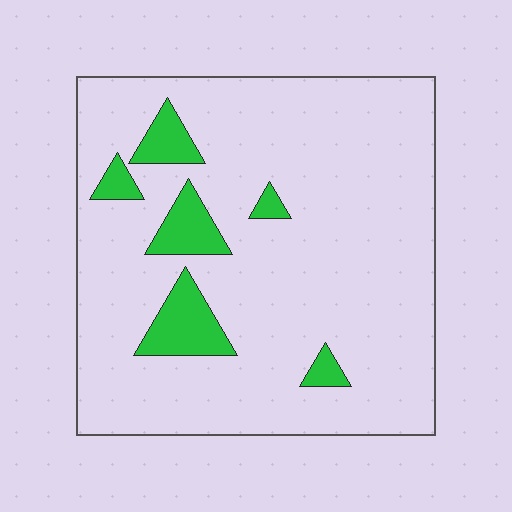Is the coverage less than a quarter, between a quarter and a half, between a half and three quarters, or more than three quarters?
Less than a quarter.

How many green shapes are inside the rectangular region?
6.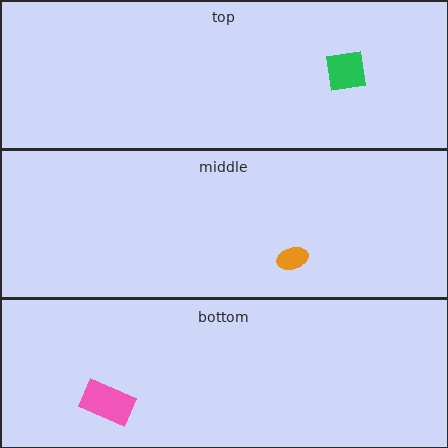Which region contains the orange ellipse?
The middle region.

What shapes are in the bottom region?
The pink rectangle.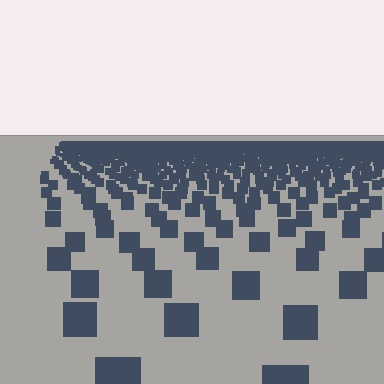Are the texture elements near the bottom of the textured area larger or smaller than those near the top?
Larger. Near the bottom, elements are closer to the viewer and appear at a bigger on-screen size.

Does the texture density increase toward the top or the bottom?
Density increases toward the top.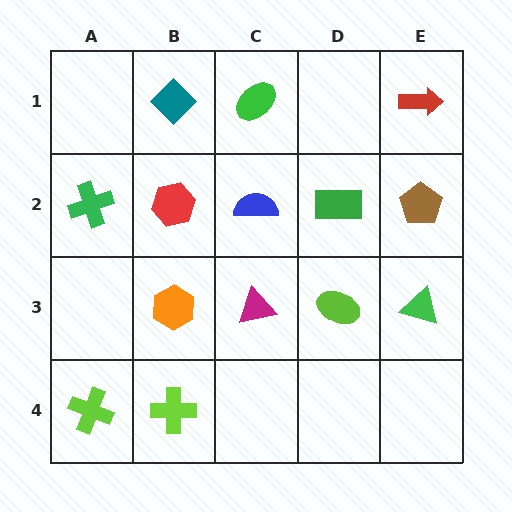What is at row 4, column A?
A lime cross.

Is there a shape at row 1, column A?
No, that cell is empty.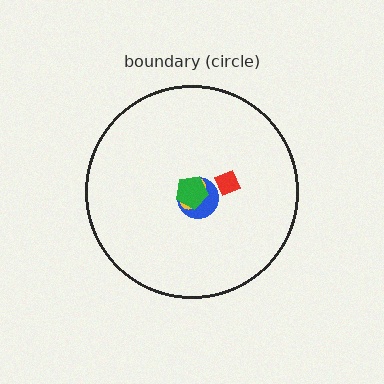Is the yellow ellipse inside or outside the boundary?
Inside.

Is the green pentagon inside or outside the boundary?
Inside.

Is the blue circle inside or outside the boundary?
Inside.